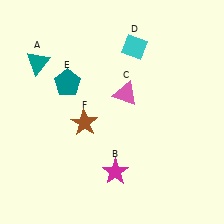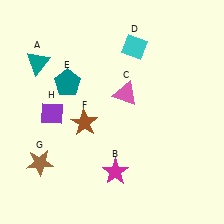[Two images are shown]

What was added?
A brown star (G), a purple diamond (H) were added in Image 2.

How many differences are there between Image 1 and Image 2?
There are 2 differences between the two images.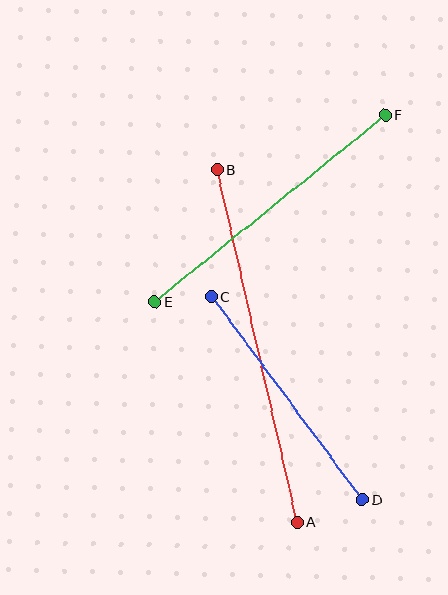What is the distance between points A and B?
The distance is approximately 362 pixels.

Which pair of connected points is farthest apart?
Points A and B are farthest apart.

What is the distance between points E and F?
The distance is approximately 297 pixels.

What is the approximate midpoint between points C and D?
The midpoint is at approximately (287, 398) pixels.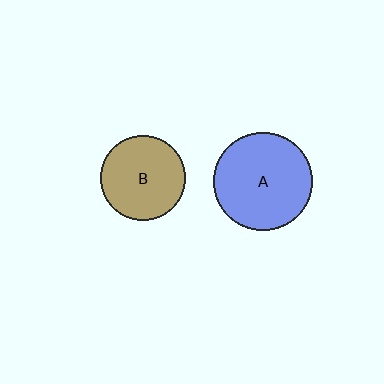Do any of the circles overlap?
No, none of the circles overlap.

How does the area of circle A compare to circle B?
Approximately 1.4 times.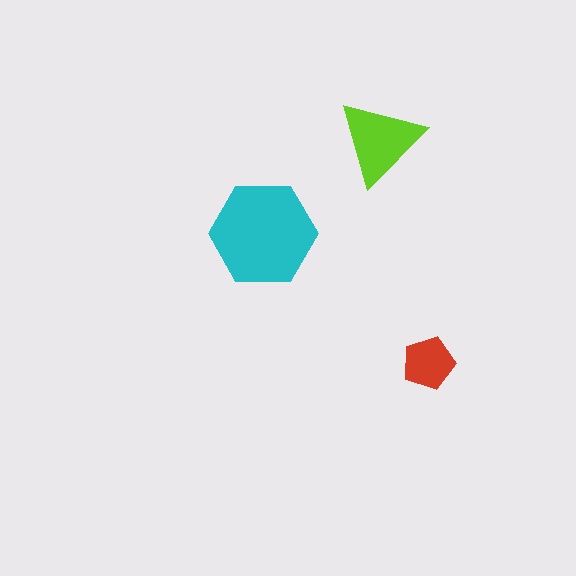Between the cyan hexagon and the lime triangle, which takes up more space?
The cyan hexagon.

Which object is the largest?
The cyan hexagon.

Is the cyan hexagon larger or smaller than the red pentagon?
Larger.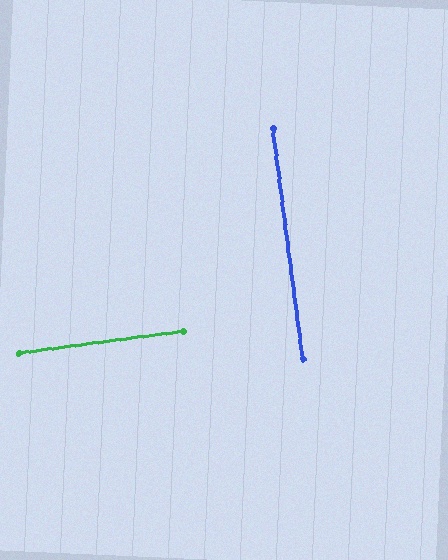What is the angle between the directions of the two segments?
Approximately 90 degrees.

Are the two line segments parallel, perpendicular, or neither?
Perpendicular — they meet at approximately 90°.